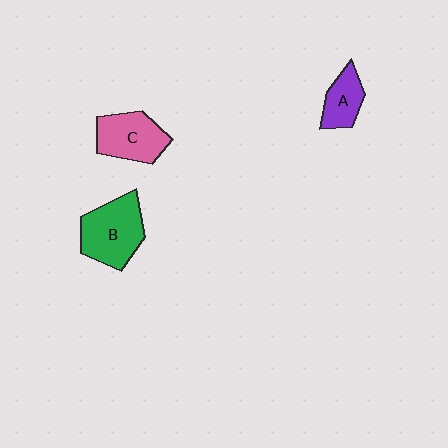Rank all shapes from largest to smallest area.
From largest to smallest: B (green), C (pink), A (purple).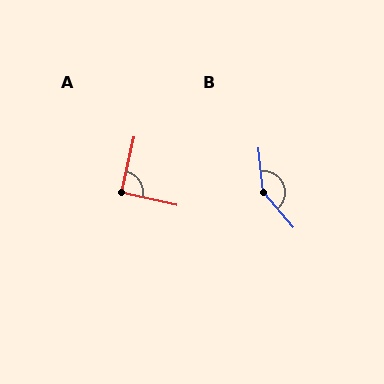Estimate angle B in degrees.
Approximately 145 degrees.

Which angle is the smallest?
A, at approximately 90 degrees.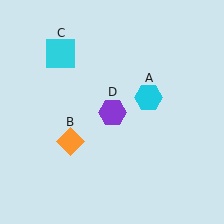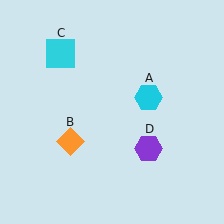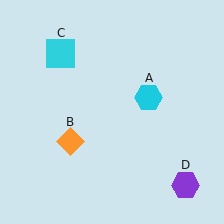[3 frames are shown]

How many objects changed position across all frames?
1 object changed position: purple hexagon (object D).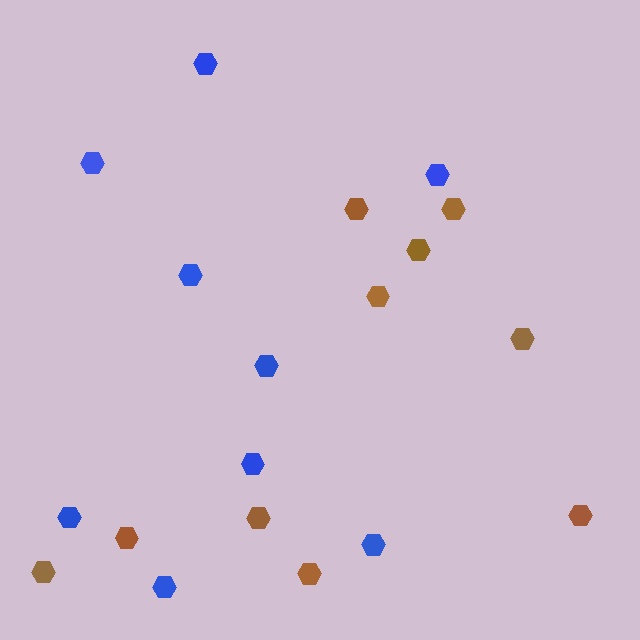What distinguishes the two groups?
There are 2 groups: one group of brown hexagons (10) and one group of blue hexagons (9).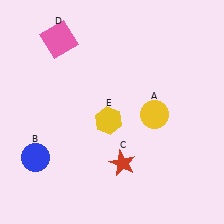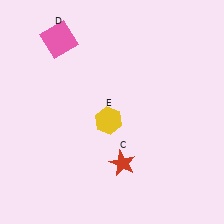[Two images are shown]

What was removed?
The yellow circle (A), the blue circle (B) were removed in Image 2.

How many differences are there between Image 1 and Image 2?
There are 2 differences between the two images.